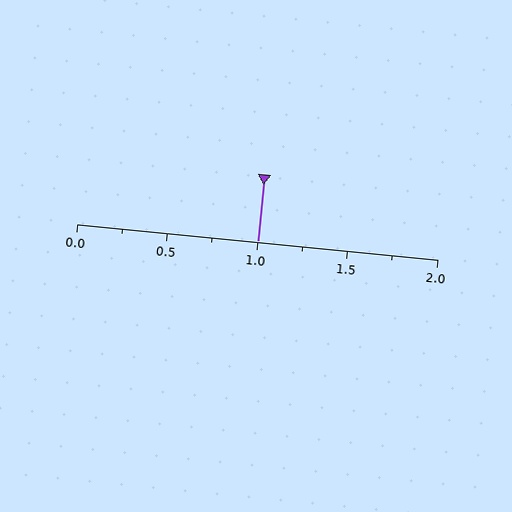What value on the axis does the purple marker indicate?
The marker indicates approximately 1.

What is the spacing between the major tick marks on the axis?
The major ticks are spaced 0.5 apart.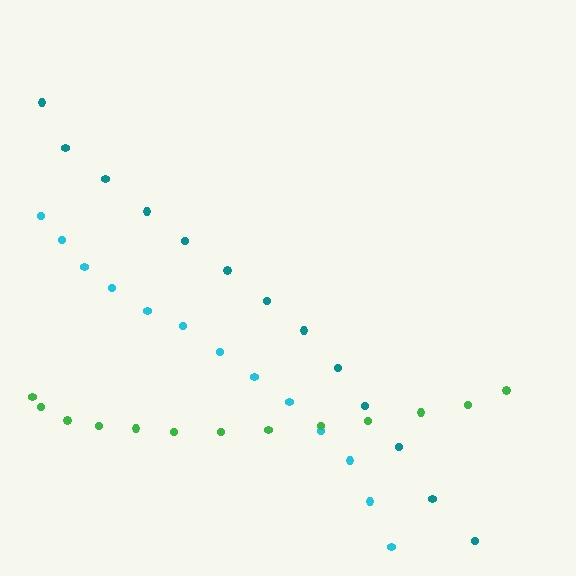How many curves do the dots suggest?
There are 3 distinct paths.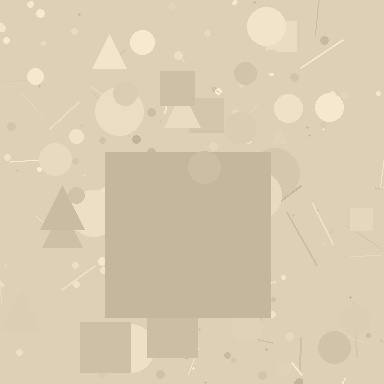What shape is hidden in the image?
A square is hidden in the image.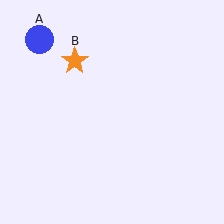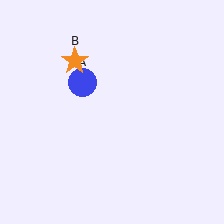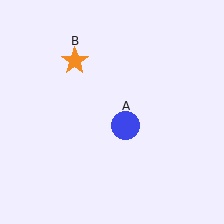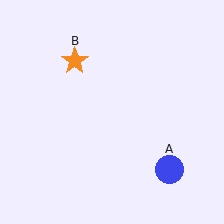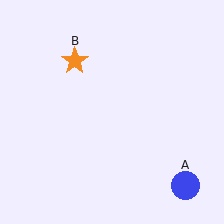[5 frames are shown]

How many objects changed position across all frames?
1 object changed position: blue circle (object A).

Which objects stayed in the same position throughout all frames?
Orange star (object B) remained stationary.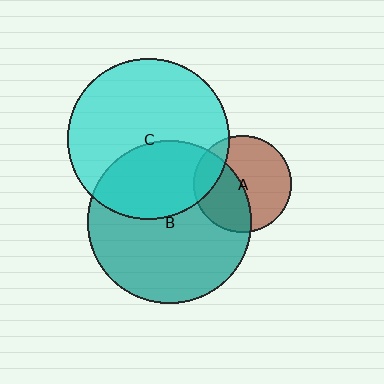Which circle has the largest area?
Circle B (teal).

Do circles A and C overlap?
Yes.